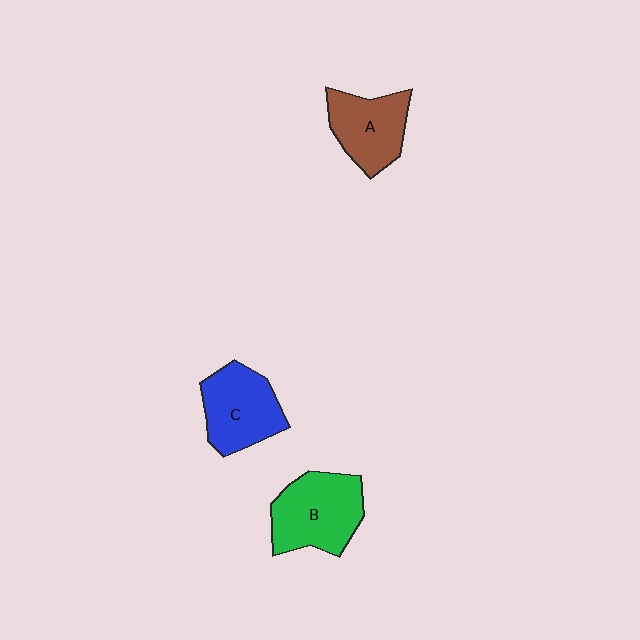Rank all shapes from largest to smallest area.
From largest to smallest: B (green), C (blue), A (brown).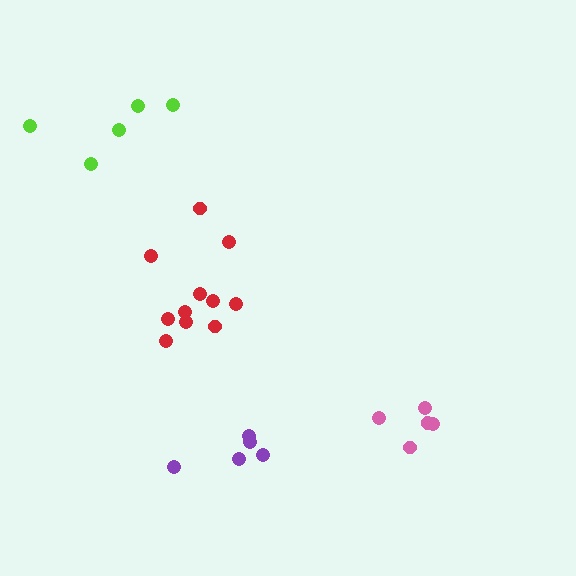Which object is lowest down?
The purple cluster is bottommost.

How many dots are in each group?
Group 1: 5 dots, Group 2: 5 dots, Group 3: 11 dots, Group 4: 5 dots (26 total).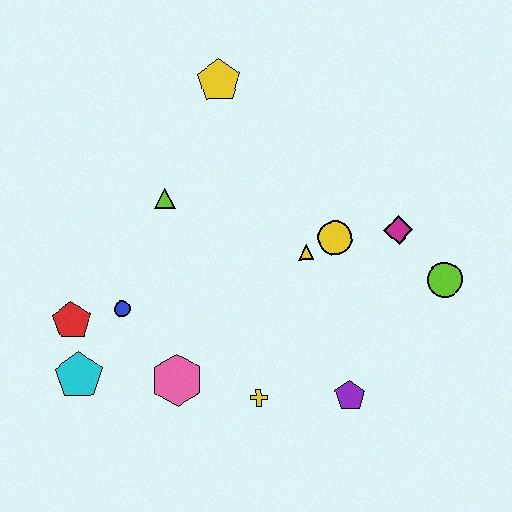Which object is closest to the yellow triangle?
The yellow circle is closest to the yellow triangle.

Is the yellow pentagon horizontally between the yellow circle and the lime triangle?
Yes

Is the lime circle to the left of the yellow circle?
No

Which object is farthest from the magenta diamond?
The cyan pentagon is farthest from the magenta diamond.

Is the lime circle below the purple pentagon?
No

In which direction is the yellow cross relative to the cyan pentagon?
The yellow cross is to the right of the cyan pentagon.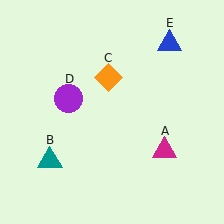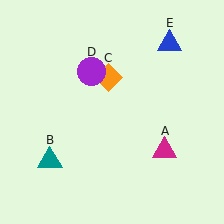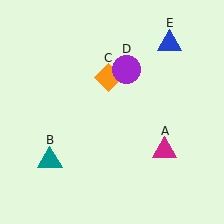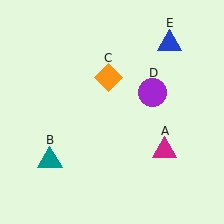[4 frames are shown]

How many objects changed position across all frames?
1 object changed position: purple circle (object D).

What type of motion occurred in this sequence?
The purple circle (object D) rotated clockwise around the center of the scene.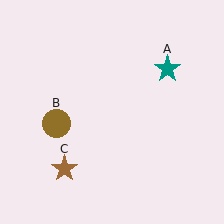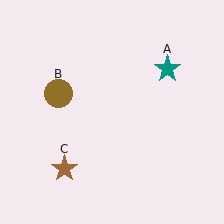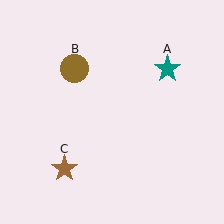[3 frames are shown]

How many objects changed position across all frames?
1 object changed position: brown circle (object B).